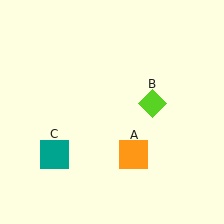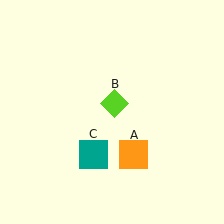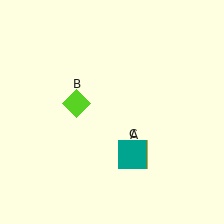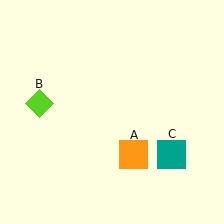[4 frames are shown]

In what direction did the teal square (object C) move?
The teal square (object C) moved right.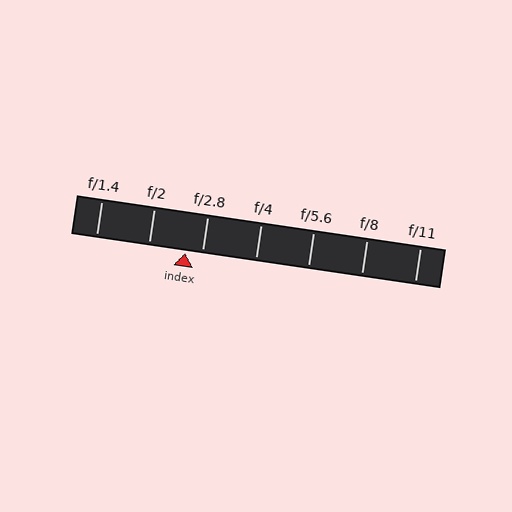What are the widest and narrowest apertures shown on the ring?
The widest aperture shown is f/1.4 and the narrowest is f/11.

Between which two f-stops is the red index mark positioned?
The index mark is between f/2 and f/2.8.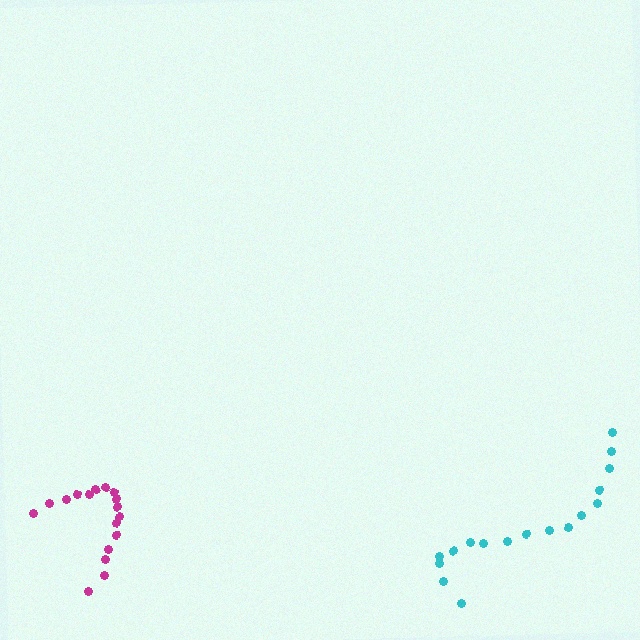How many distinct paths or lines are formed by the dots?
There are 2 distinct paths.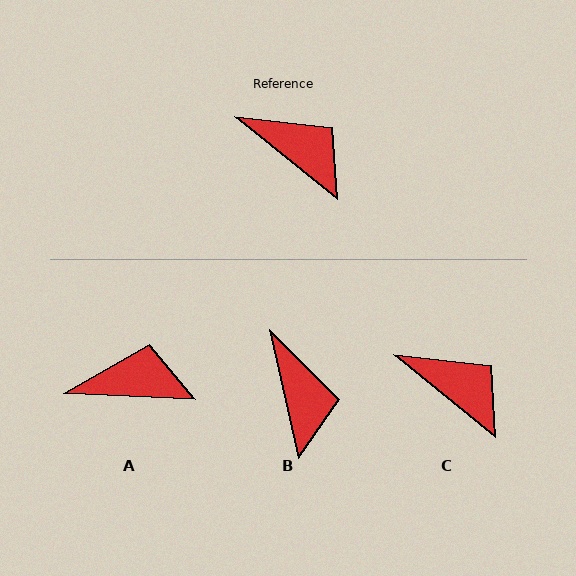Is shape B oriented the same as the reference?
No, it is off by about 38 degrees.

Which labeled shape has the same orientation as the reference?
C.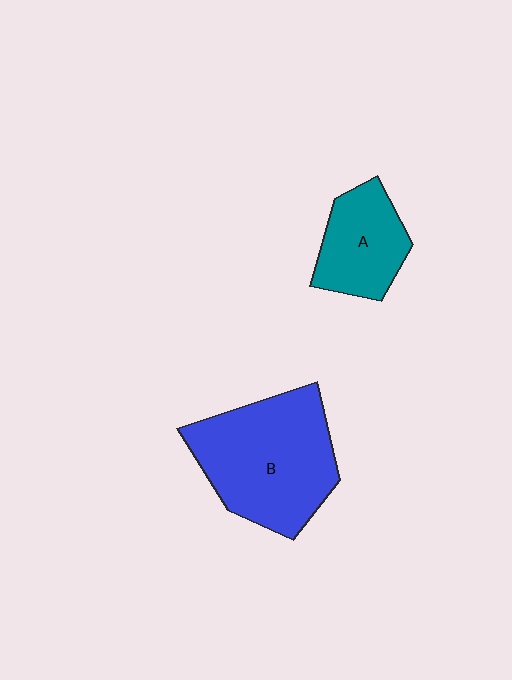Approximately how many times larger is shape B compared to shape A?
Approximately 1.9 times.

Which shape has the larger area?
Shape B (blue).